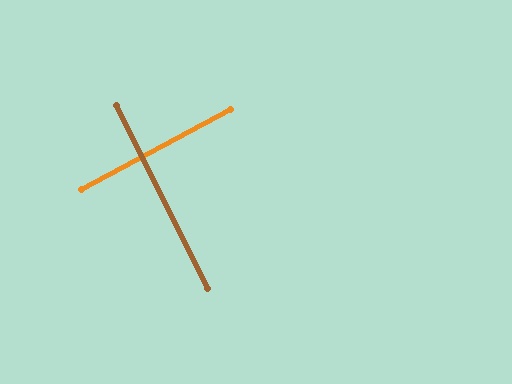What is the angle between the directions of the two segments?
Approximately 88 degrees.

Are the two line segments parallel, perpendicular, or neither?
Perpendicular — they meet at approximately 88°.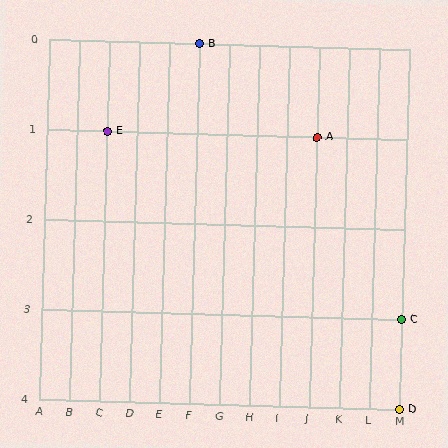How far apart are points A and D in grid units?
Points A and D are 3 columns and 3 rows apart (about 4.2 grid units diagonally).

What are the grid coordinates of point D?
Point D is at grid coordinates (M, 4).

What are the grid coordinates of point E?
Point E is at grid coordinates (C, 1).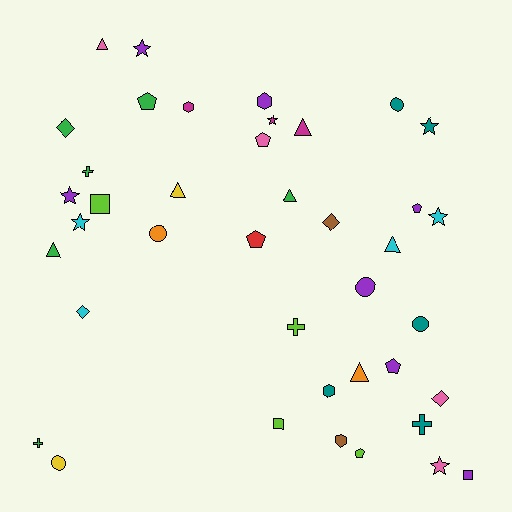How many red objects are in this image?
There is 1 red object.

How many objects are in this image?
There are 40 objects.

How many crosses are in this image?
There are 4 crosses.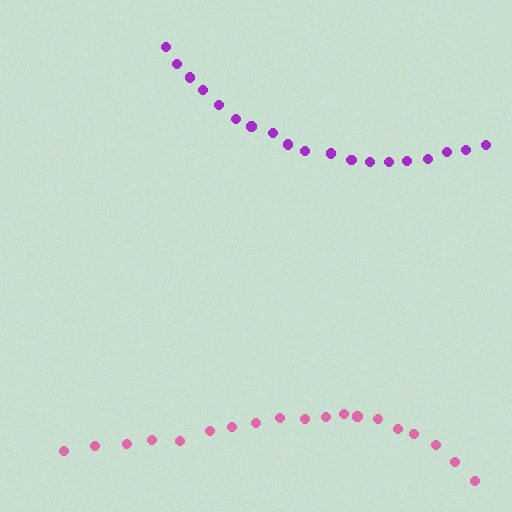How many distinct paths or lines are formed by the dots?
There are 2 distinct paths.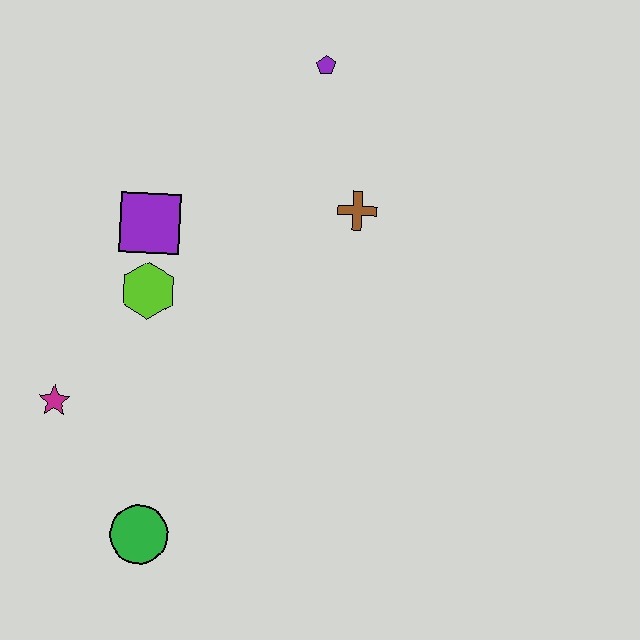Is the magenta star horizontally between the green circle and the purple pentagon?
No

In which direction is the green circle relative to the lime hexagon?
The green circle is below the lime hexagon.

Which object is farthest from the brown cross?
The green circle is farthest from the brown cross.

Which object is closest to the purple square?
The lime hexagon is closest to the purple square.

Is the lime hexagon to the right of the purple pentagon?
No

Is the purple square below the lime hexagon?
No